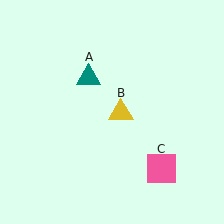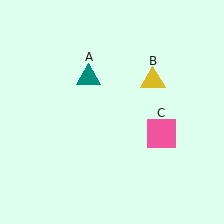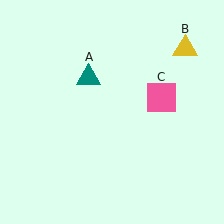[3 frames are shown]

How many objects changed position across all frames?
2 objects changed position: yellow triangle (object B), pink square (object C).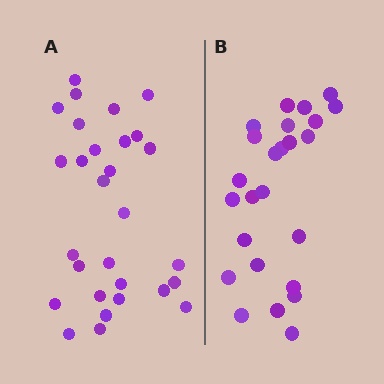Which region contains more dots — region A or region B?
Region A (the left region) has more dots.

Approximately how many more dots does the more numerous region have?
Region A has about 4 more dots than region B.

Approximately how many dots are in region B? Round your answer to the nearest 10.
About 20 dots. (The exact count is 25, which rounds to 20.)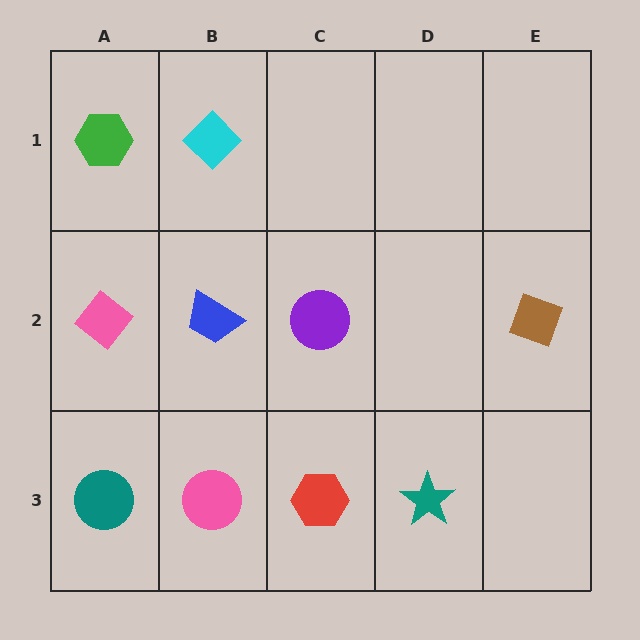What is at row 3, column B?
A pink circle.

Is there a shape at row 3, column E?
No, that cell is empty.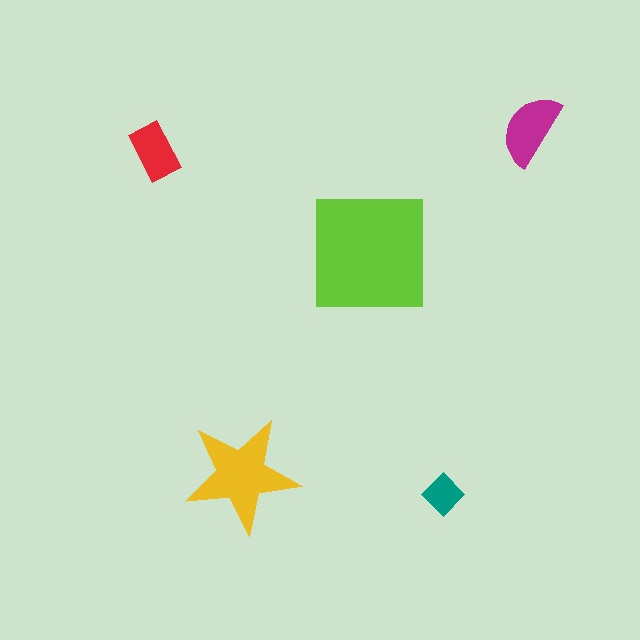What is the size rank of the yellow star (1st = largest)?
2nd.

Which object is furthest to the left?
The red rectangle is leftmost.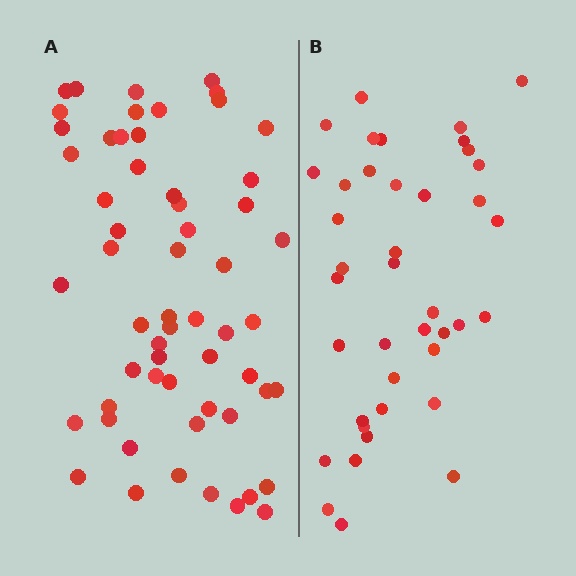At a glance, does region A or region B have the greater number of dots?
Region A (the left region) has more dots.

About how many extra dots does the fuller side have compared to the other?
Region A has approximately 20 more dots than region B.